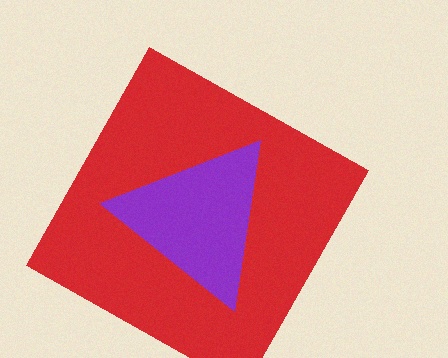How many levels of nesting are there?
2.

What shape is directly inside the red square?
The purple triangle.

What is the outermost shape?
The red square.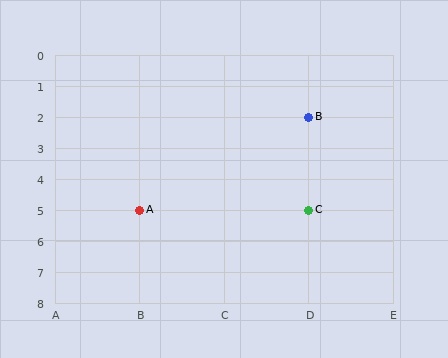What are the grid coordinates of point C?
Point C is at grid coordinates (D, 5).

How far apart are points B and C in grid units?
Points B and C are 3 rows apart.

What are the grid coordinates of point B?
Point B is at grid coordinates (D, 2).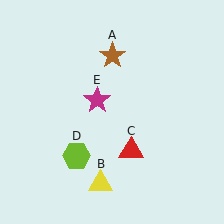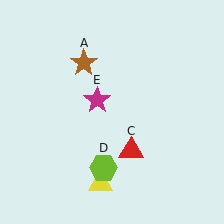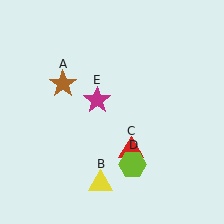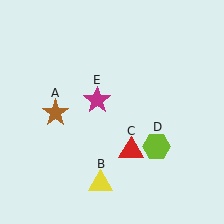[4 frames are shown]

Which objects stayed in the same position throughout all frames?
Yellow triangle (object B) and red triangle (object C) and magenta star (object E) remained stationary.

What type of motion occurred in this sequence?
The brown star (object A), lime hexagon (object D) rotated counterclockwise around the center of the scene.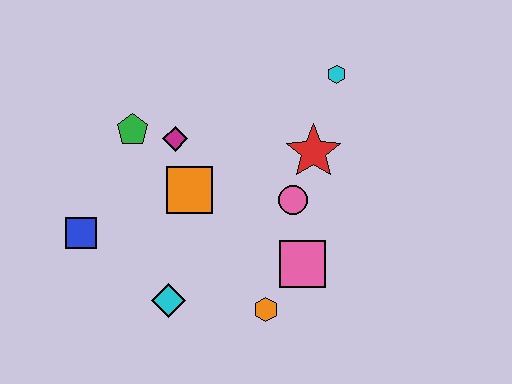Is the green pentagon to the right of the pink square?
No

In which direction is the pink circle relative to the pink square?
The pink circle is above the pink square.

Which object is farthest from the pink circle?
The blue square is farthest from the pink circle.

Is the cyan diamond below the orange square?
Yes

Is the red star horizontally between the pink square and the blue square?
No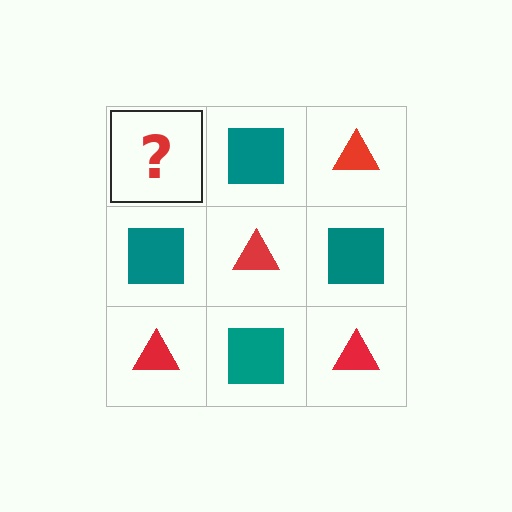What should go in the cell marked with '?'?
The missing cell should contain a red triangle.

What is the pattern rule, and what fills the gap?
The rule is that it alternates red triangle and teal square in a checkerboard pattern. The gap should be filled with a red triangle.